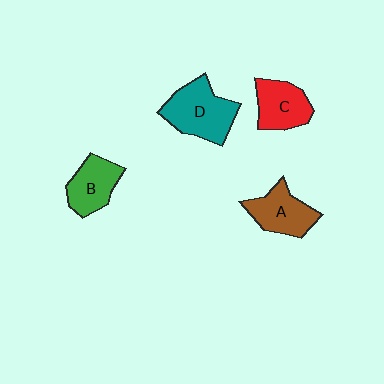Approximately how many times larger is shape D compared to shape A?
Approximately 1.3 times.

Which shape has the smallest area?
Shape B (green).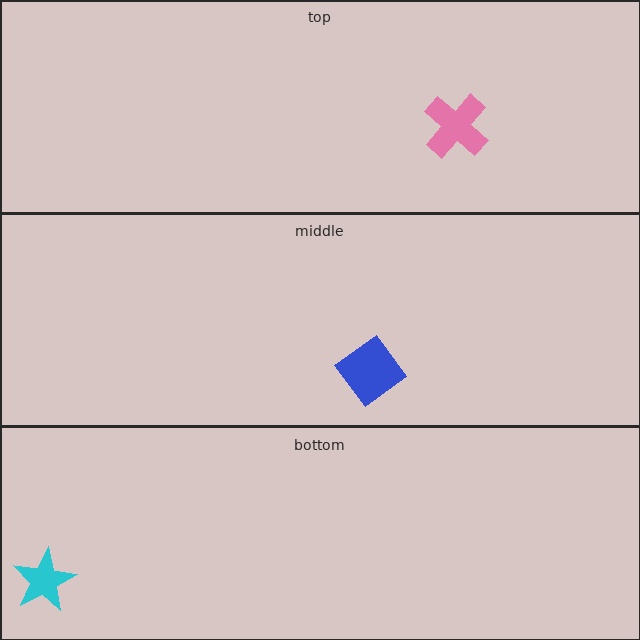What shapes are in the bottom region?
The cyan star.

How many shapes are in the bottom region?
1.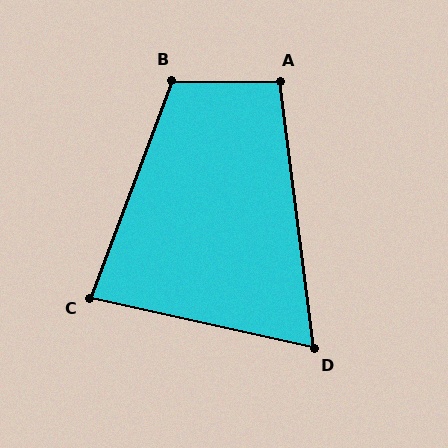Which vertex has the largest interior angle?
B, at approximately 110 degrees.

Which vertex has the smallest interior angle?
D, at approximately 70 degrees.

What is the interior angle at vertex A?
Approximately 98 degrees (obtuse).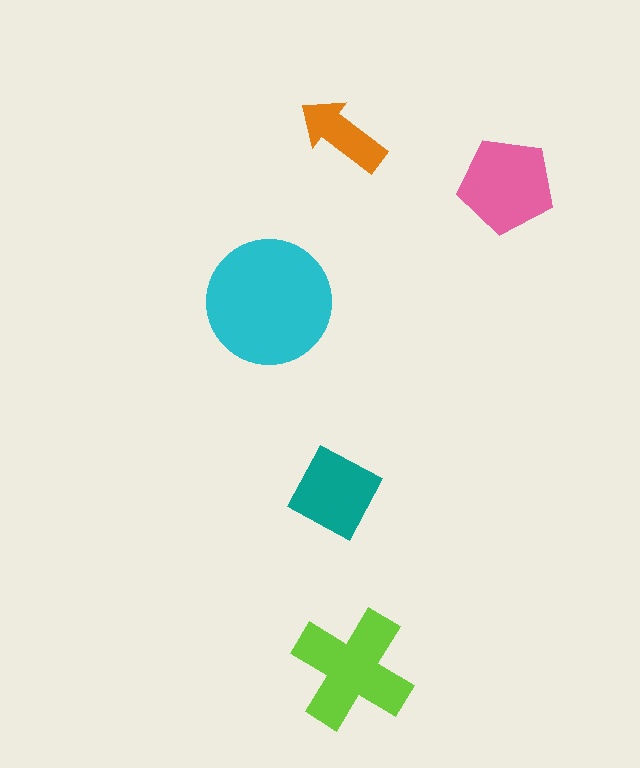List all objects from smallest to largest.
The orange arrow, the teal diamond, the pink pentagon, the lime cross, the cyan circle.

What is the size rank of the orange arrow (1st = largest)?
5th.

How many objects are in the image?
There are 5 objects in the image.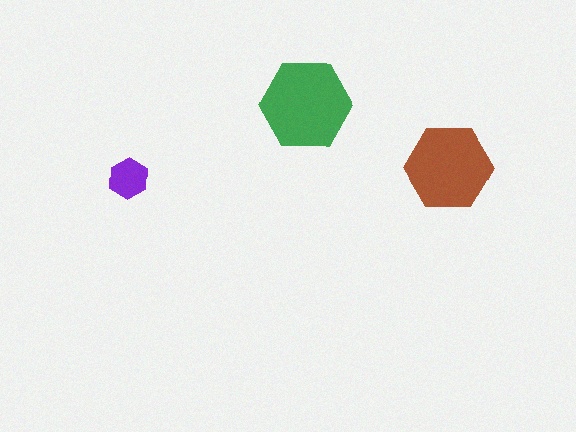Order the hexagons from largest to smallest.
the green one, the brown one, the purple one.